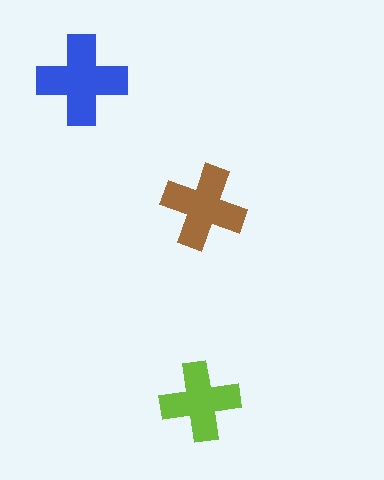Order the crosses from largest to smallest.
the blue one, the brown one, the lime one.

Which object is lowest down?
The lime cross is bottommost.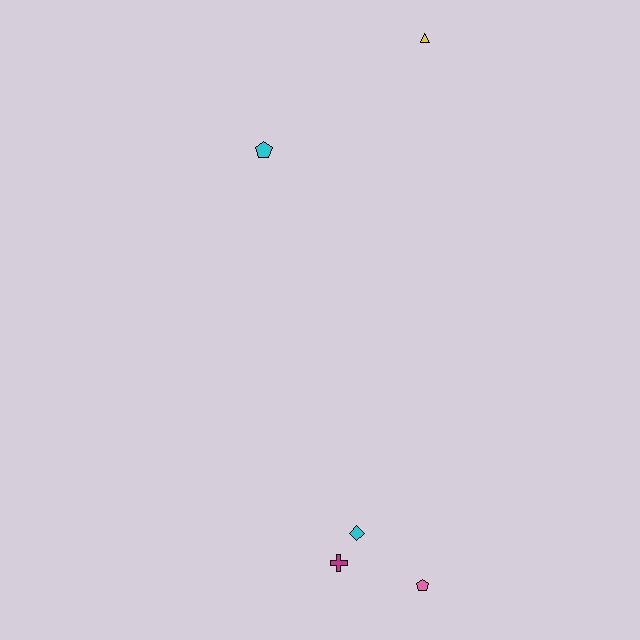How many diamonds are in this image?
There is 1 diamond.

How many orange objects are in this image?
There are no orange objects.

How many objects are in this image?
There are 5 objects.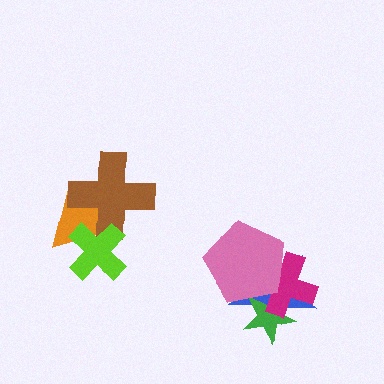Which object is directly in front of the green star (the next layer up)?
The magenta cross is directly in front of the green star.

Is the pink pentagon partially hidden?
No, no other shape covers it.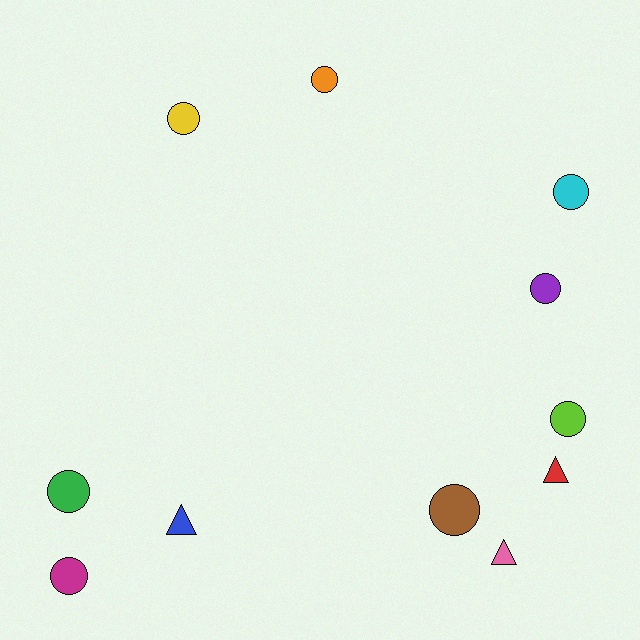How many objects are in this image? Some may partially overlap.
There are 11 objects.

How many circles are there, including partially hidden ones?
There are 8 circles.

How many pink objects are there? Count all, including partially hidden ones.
There is 1 pink object.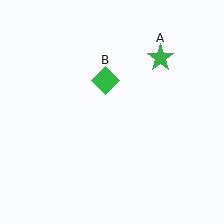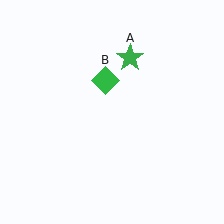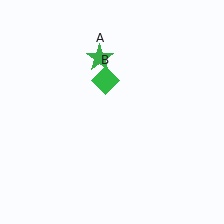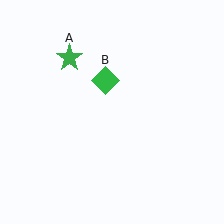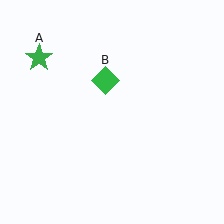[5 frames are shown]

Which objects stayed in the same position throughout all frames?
Green diamond (object B) remained stationary.